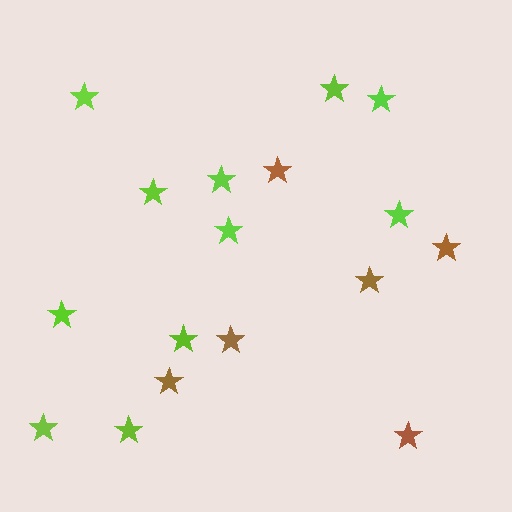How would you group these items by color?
There are 2 groups: one group of brown stars (6) and one group of lime stars (11).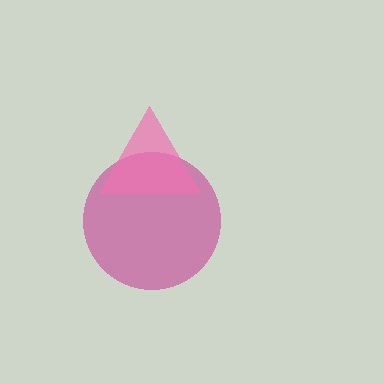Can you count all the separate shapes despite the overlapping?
Yes, there are 2 separate shapes.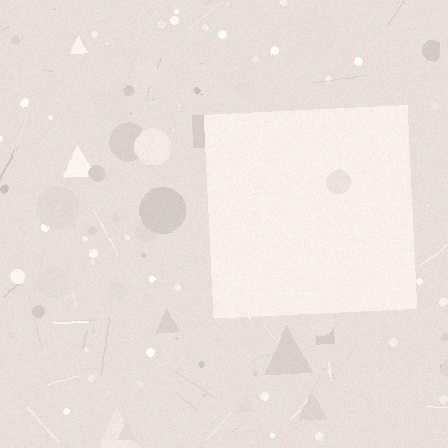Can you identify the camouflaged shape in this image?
The camouflaged shape is a square.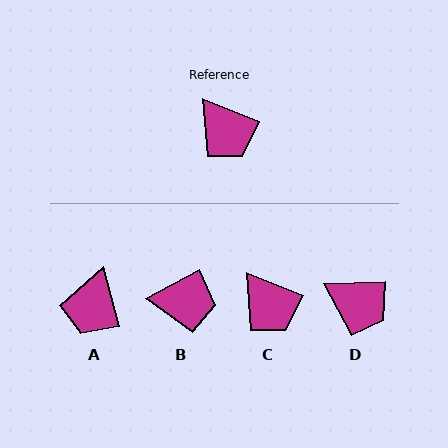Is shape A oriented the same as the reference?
No, it is off by about 53 degrees.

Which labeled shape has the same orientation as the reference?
C.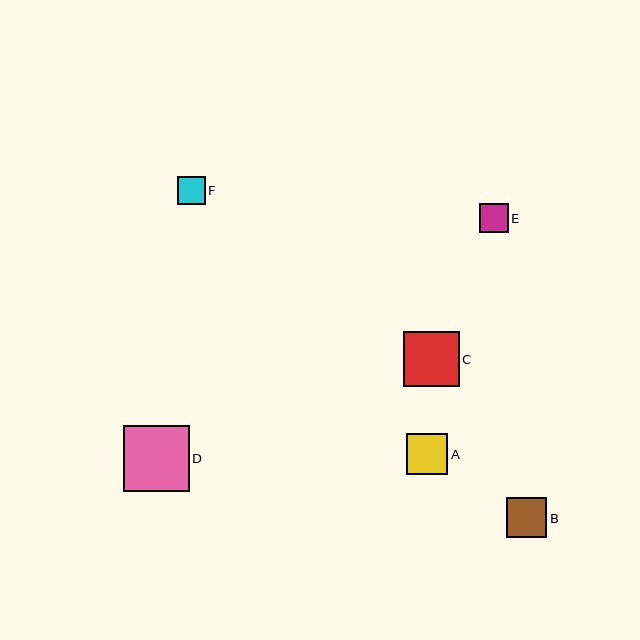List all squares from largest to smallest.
From largest to smallest: D, C, A, B, E, F.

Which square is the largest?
Square D is the largest with a size of approximately 66 pixels.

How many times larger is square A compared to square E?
Square A is approximately 1.4 times the size of square E.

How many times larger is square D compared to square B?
Square D is approximately 1.6 times the size of square B.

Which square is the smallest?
Square F is the smallest with a size of approximately 28 pixels.